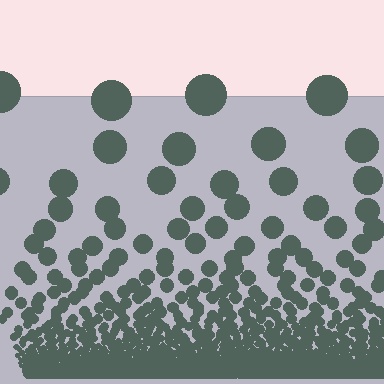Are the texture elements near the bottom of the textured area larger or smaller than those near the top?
Smaller. The gradient is inverted — elements near the bottom are smaller and denser.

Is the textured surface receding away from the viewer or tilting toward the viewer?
The surface appears to tilt toward the viewer. Texture elements get larger and sparser toward the top.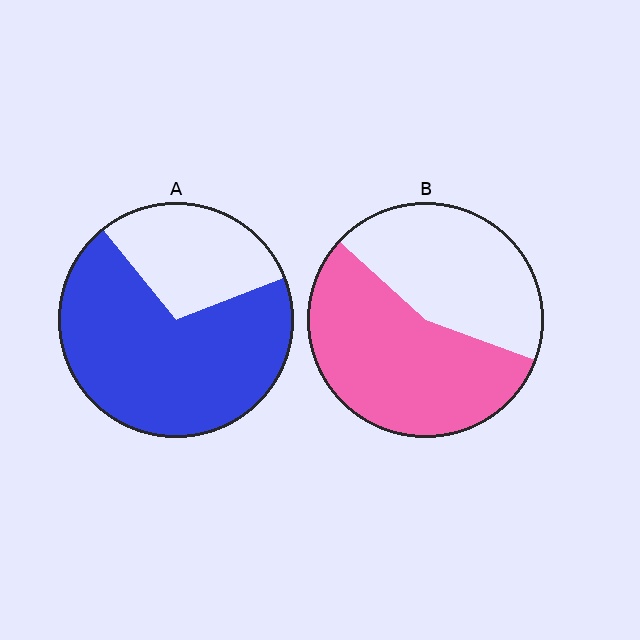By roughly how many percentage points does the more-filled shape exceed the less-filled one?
By roughly 15 percentage points (A over B).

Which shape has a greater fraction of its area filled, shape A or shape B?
Shape A.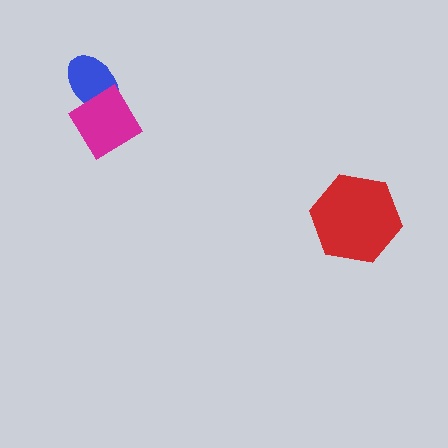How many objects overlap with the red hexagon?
0 objects overlap with the red hexagon.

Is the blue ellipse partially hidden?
Yes, it is partially covered by another shape.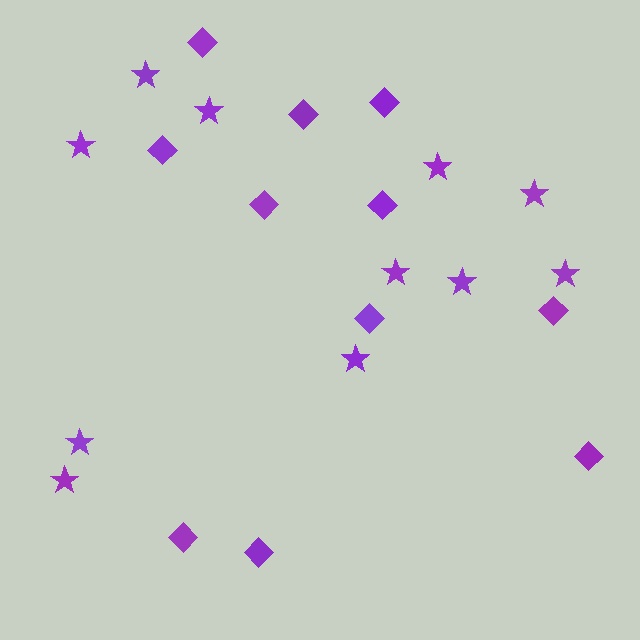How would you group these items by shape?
There are 2 groups: one group of diamonds (11) and one group of stars (11).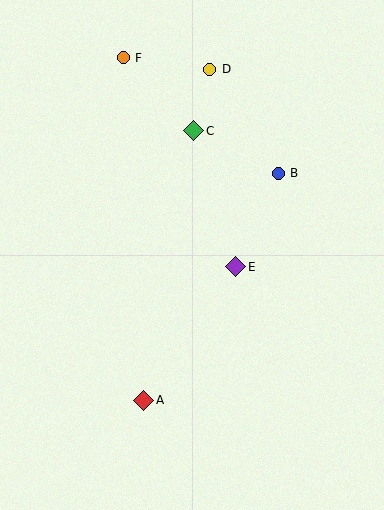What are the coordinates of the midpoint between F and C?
The midpoint between F and C is at (158, 94).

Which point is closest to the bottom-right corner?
Point A is closest to the bottom-right corner.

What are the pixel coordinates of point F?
Point F is at (123, 58).